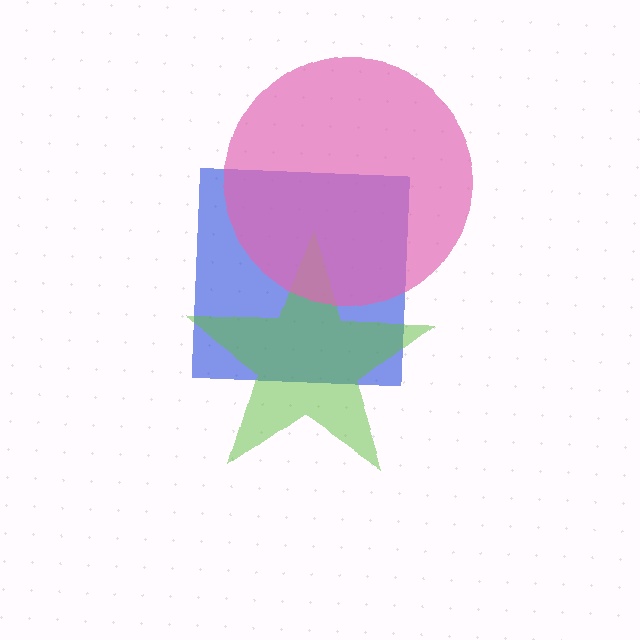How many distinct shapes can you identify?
There are 3 distinct shapes: a blue square, a lime star, a pink circle.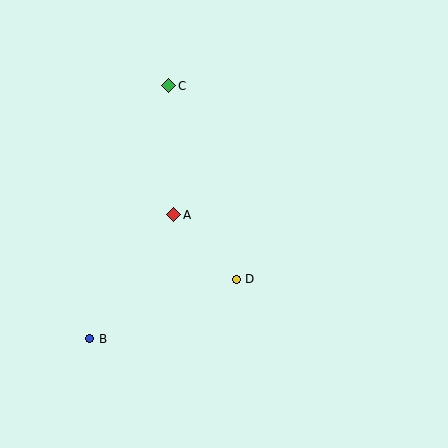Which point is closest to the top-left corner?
Point C is closest to the top-left corner.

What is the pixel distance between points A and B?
The distance between A and B is 150 pixels.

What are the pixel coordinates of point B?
Point B is at (90, 339).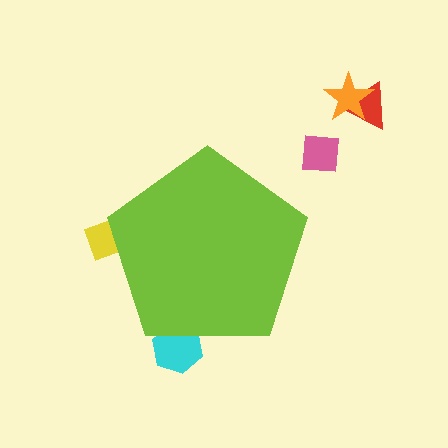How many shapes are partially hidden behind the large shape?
2 shapes are partially hidden.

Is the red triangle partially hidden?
No, the red triangle is fully visible.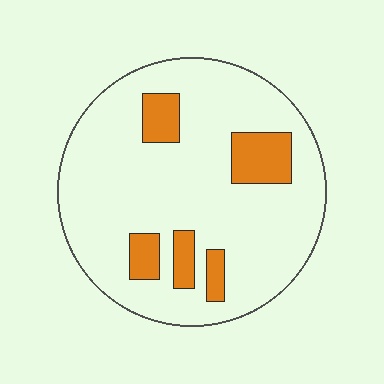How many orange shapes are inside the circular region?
5.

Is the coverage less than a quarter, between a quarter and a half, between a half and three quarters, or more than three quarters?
Less than a quarter.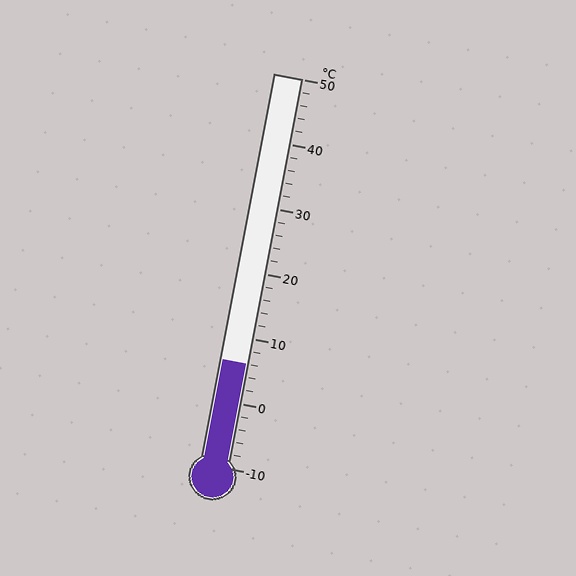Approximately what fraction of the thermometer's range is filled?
The thermometer is filled to approximately 25% of its range.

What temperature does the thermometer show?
The thermometer shows approximately 6°C.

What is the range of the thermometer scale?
The thermometer scale ranges from -10°C to 50°C.